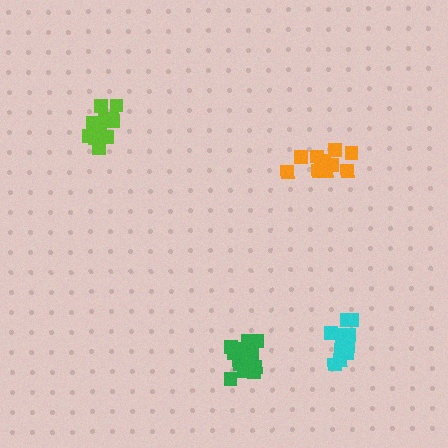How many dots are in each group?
Group 1: 15 dots, Group 2: 14 dots, Group 3: 13 dots, Group 4: 13 dots (55 total).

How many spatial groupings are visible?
There are 4 spatial groupings.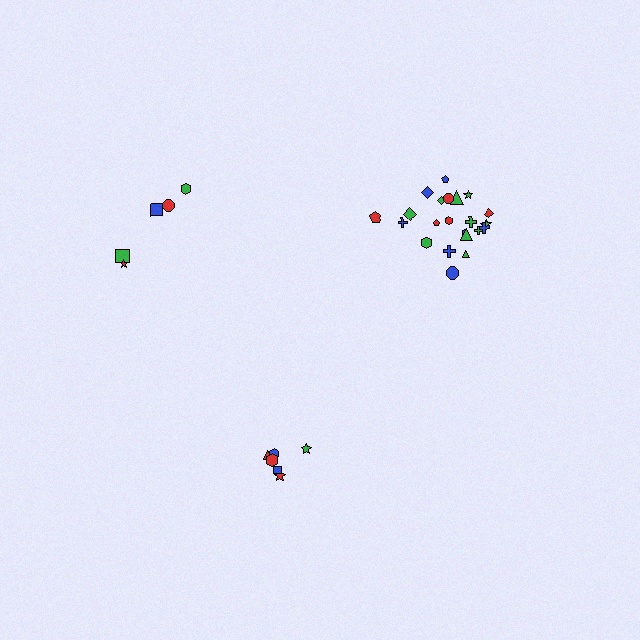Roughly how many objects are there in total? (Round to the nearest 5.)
Roughly 35 objects in total.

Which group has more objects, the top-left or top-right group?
The top-right group.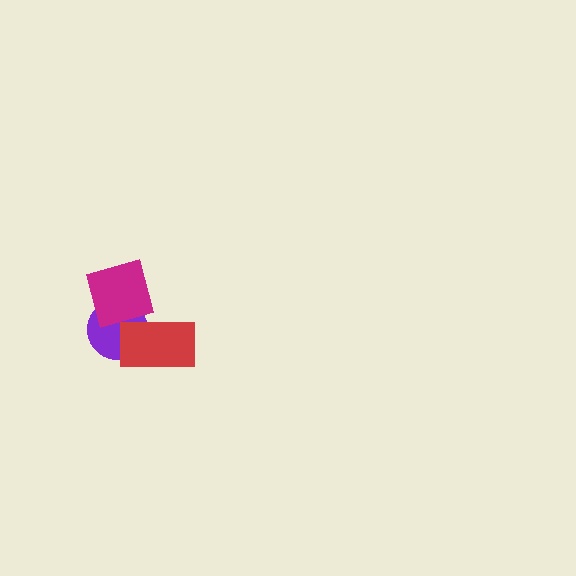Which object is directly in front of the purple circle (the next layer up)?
The red rectangle is directly in front of the purple circle.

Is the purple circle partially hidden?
Yes, it is partially covered by another shape.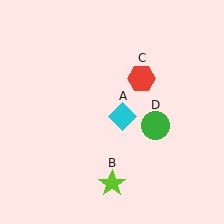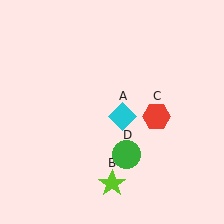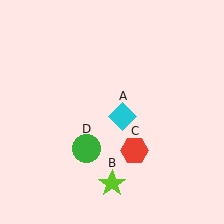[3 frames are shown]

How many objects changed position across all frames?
2 objects changed position: red hexagon (object C), green circle (object D).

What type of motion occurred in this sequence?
The red hexagon (object C), green circle (object D) rotated clockwise around the center of the scene.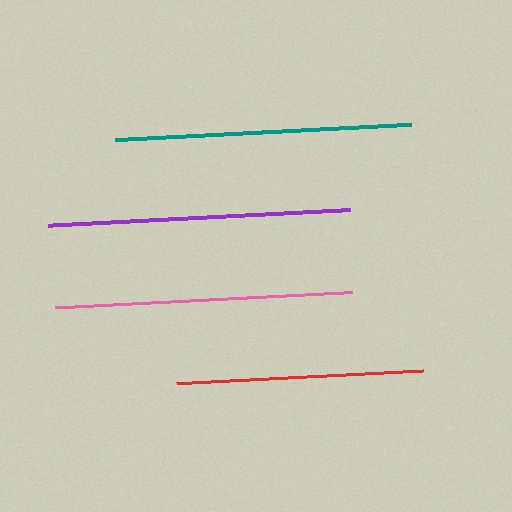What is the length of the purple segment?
The purple segment is approximately 302 pixels long.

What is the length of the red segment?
The red segment is approximately 247 pixels long.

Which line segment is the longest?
The purple line is the longest at approximately 302 pixels.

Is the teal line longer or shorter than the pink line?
The teal line is longer than the pink line.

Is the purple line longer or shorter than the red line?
The purple line is longer than the red line.